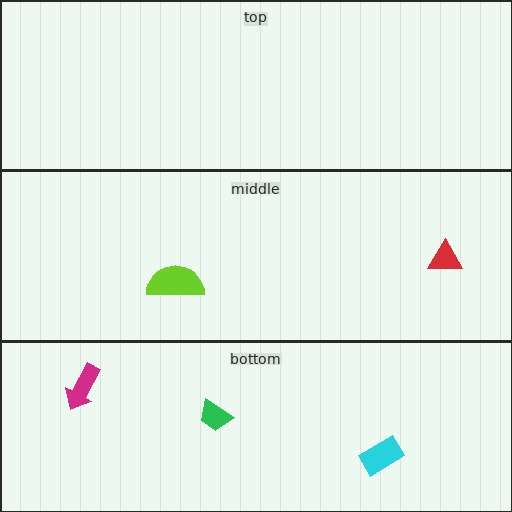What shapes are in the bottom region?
The magenta arrow, the green trapezoid, the cyan rectangle.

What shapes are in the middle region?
The lime semicircle, the red triangle.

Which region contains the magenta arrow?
The bottom region.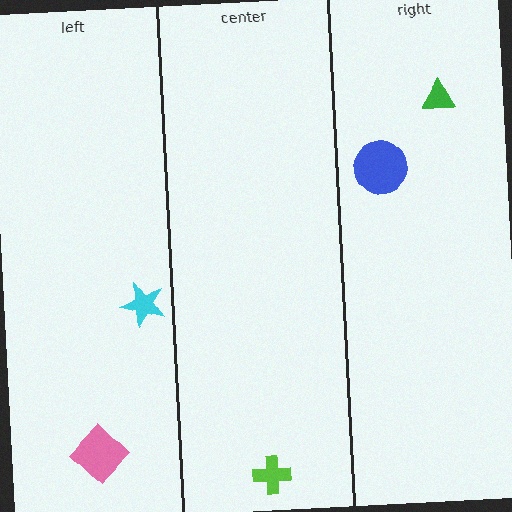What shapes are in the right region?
The green triangle, the blue circle.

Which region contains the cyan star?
The left region.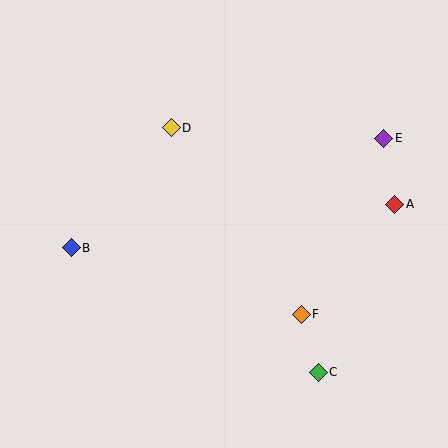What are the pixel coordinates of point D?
Point D is at (171, 128).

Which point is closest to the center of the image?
Point D at (171, 128) is closest to the center.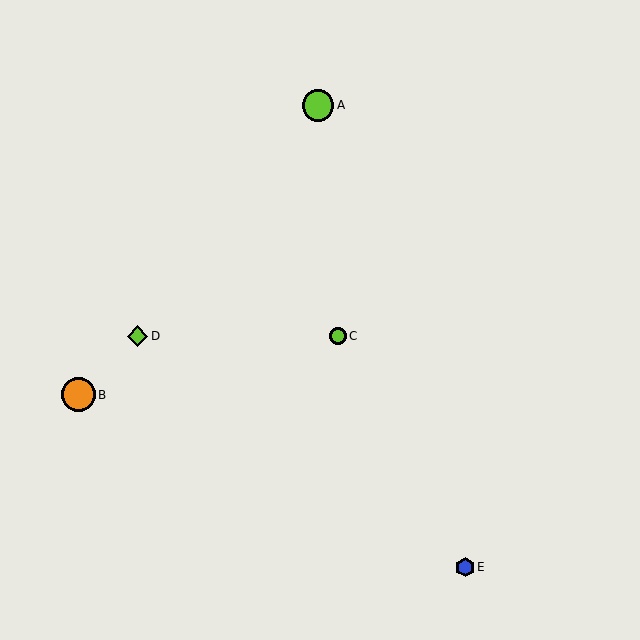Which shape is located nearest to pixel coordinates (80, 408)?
The orange circle (labeled B) at (79, 395) is nearest to that location.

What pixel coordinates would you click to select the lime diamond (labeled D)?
Click at (137, 336) to select the lime diamond D.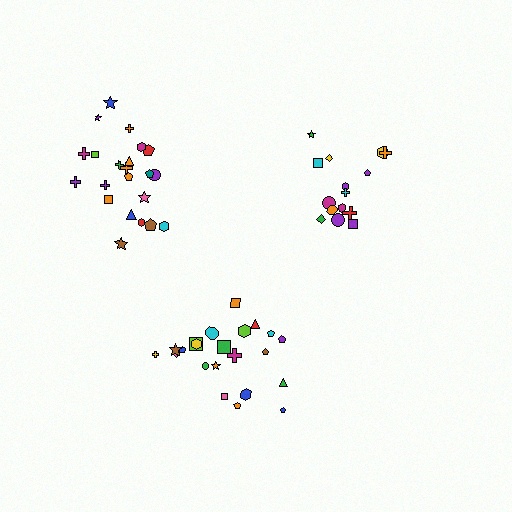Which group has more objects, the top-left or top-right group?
The top-left group.